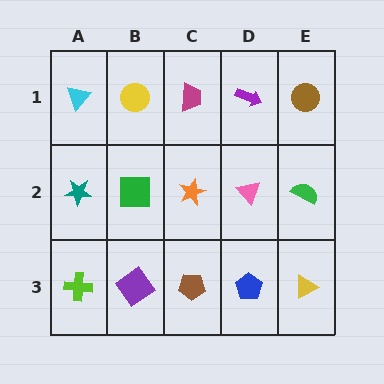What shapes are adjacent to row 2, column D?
A purple arrow (row 1, column D), a blue pentagon (row 3, column D), an orange star (row 2, column C), a green semicircle (row 2, column E).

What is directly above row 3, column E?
A green semicircle.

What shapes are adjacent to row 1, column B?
A green square (row 2, column B), a cyan triangle (row 1, column A), a magenta trapezoid (row 1, column C).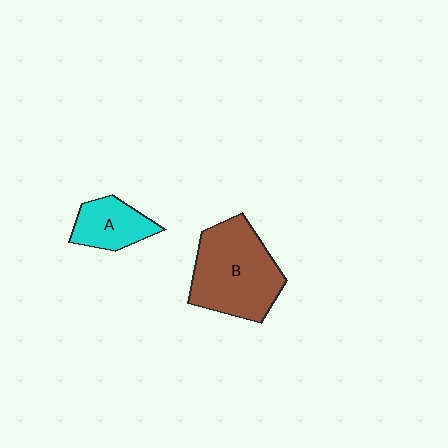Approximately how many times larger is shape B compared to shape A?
Approximately 2.1 times.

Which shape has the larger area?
Shape B (brown).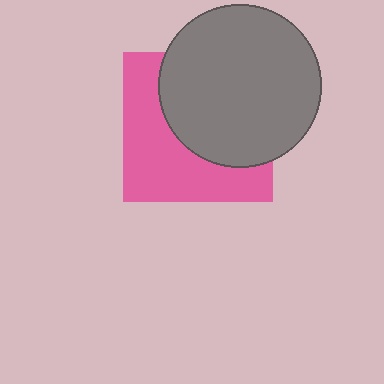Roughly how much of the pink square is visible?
About half of it is visible (roughly 47%).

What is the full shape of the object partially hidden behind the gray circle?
The partially hidden object is a pink square.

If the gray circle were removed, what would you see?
You would see the complete pink square.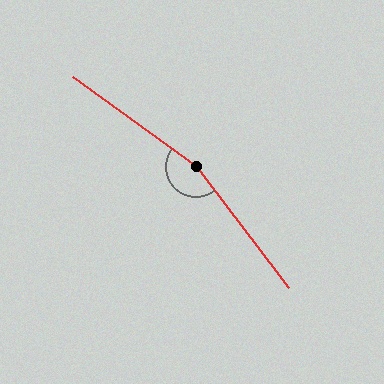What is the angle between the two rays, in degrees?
Approximately 164 degrees.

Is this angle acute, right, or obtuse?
It is obtuse.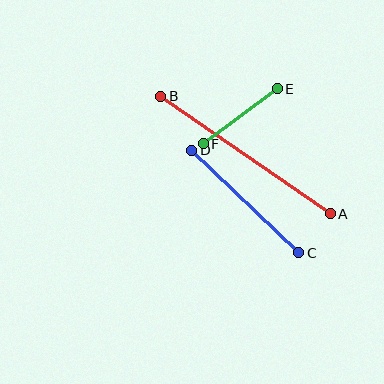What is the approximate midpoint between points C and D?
The midpoint is at approximately (245, 202) pixels.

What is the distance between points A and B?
The distance is approximately 206 pixels.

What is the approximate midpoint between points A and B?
The midpoint is at approximately (246, 155) pixels.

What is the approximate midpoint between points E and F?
The midpoint is at approximately (240, 116) pixels.